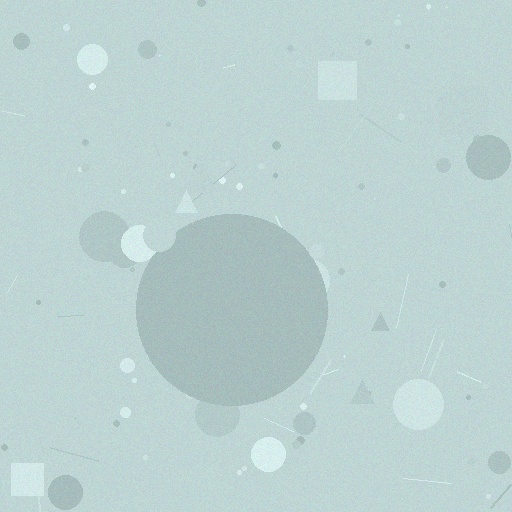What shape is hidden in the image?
A circle is hidden in the image.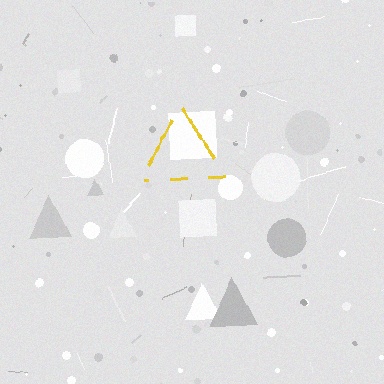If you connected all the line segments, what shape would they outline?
They would outline a triangle.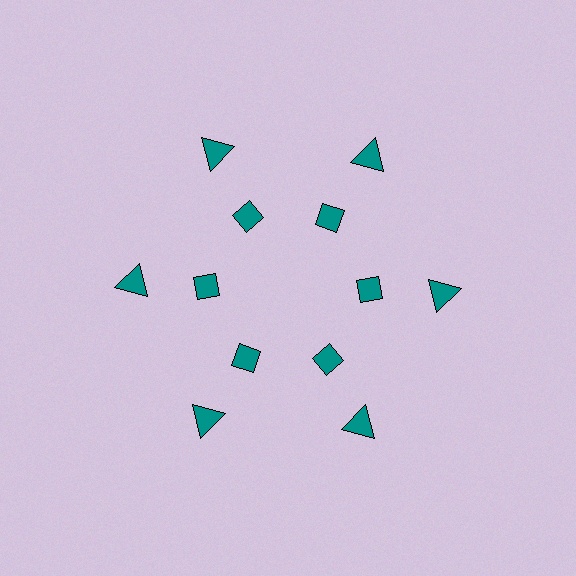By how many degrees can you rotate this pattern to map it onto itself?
The pattern maps onto itself every 60 degrees of rotation.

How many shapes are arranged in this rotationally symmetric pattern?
There are 12 shapes, arranged in 6 groups of 2.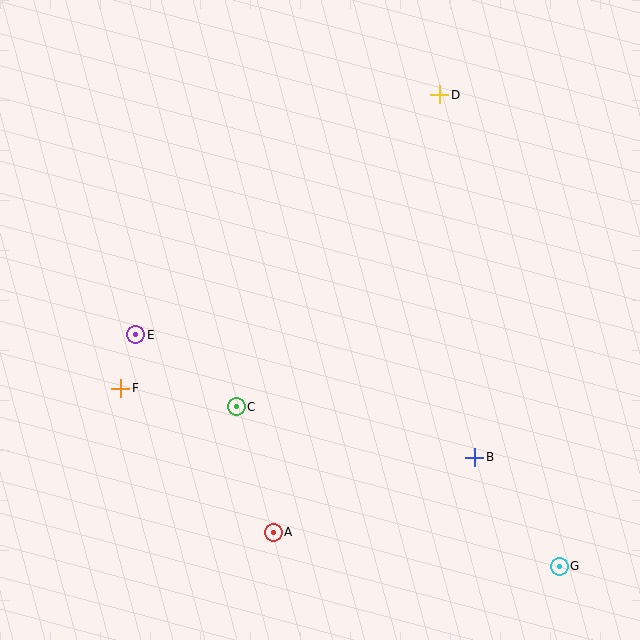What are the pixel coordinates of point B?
Point B is at (475, 457).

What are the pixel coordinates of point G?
Point G is at (559, 566).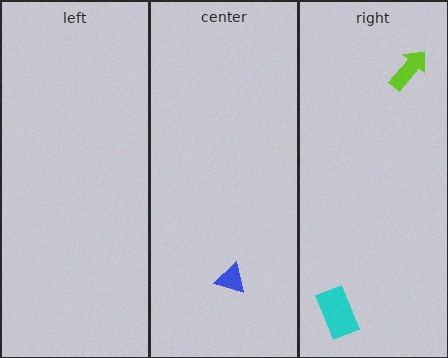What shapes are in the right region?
The cyan rectangle, the lime arrow.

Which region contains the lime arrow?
The right region.